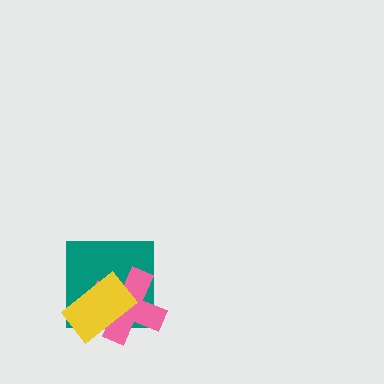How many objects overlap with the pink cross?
2 objects overlap with the pink cross.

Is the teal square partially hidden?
Yes, it is partially covered by another shape.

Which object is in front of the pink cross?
The yellow rectangle is in front of the pink cross.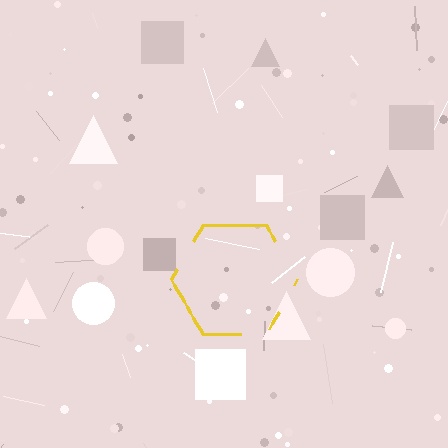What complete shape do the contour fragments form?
The contour fragments form a hexagon.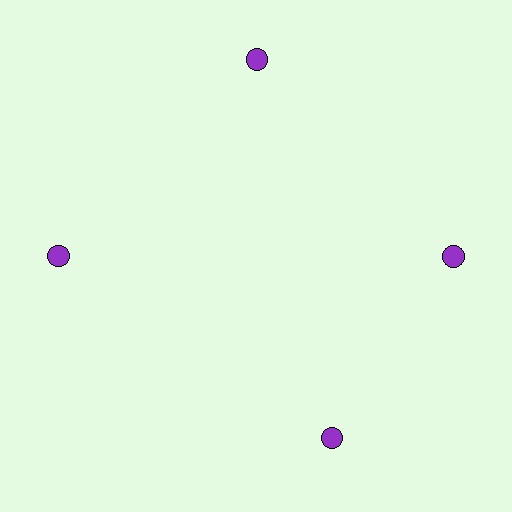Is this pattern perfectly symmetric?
No. The 4 purple circles are arranged in a ring, but one element near the 6 o'clock position is rotated out of alignment along the ring, breaking the 4-fold rotational symmetry.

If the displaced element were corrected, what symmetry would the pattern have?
It would have 4-fold rotational symmetry — the pattern would map onto itself every 90 degrees.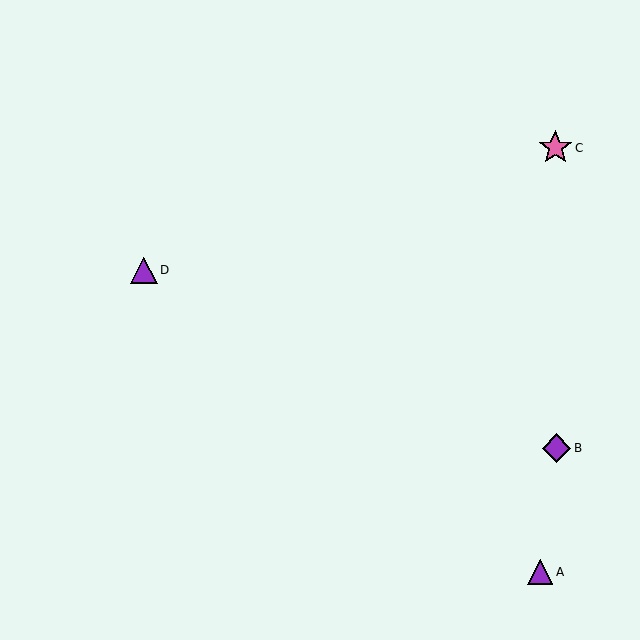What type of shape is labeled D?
Shape D is a purple triangle.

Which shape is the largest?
The pink star (labeled C) is the largest.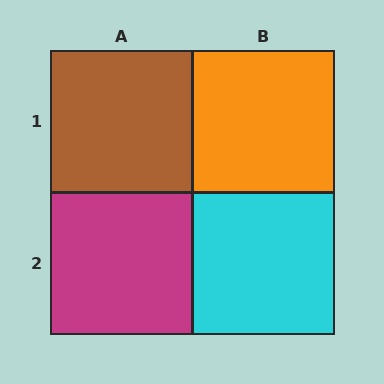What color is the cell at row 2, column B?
Cyan.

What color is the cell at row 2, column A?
Magenta.